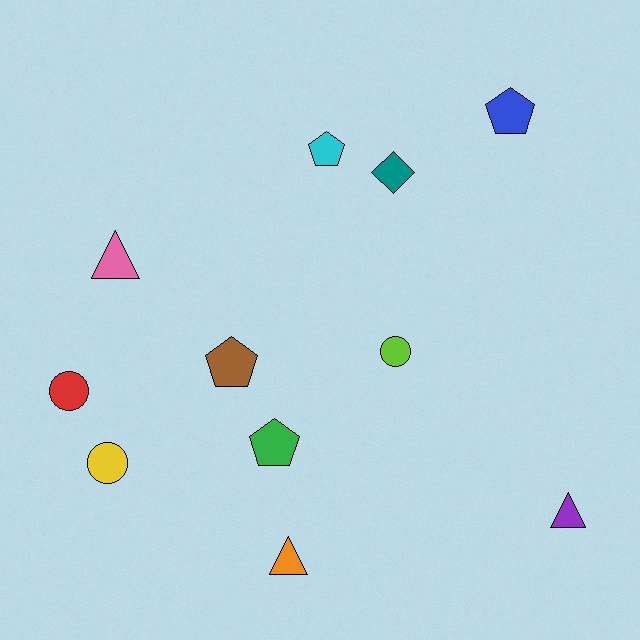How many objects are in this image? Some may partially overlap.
There are 11 objects.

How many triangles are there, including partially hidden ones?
There are 3 triangles.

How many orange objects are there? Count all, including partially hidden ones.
There is 1 orange object.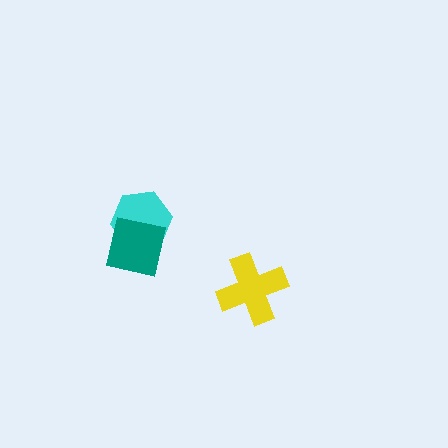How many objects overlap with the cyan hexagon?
1 object overlaps with the cyan hexagon.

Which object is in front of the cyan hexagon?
The teal square is in front of the cyan hexagon.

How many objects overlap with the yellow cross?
0 objects overlap with the yellow cross.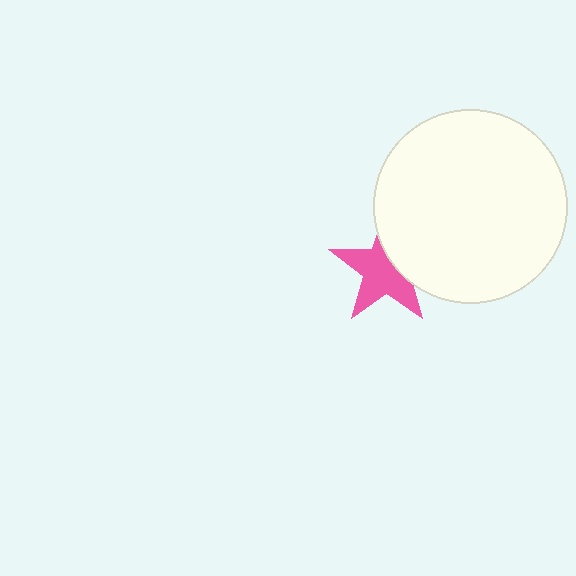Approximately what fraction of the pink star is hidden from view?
Roughly 35% of the pink star is hidden behind the white circle.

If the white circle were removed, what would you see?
You would see the complete pink star.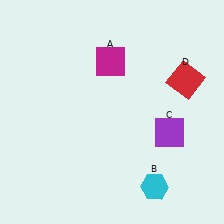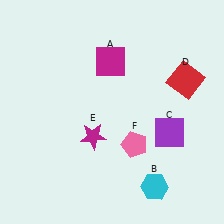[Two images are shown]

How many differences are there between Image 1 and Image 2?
There are 2 differences between the two images.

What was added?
A magenta star (E), a pink pentagon (F) were added in Image 2.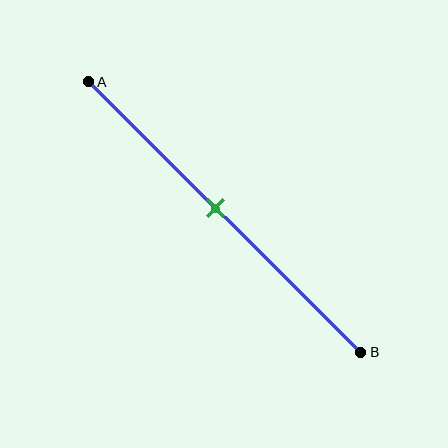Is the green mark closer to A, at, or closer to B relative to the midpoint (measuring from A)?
The green mark is closer to point A than the midpoint of segment AB.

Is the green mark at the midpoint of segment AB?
No, the mark is at about 45% from A, not at the 50% midpoint.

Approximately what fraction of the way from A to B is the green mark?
The green mark is approximately 45% of the way from A to B.